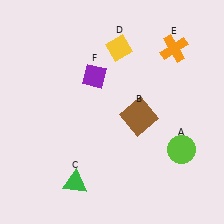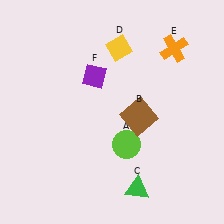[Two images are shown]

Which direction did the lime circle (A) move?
The lime circle (A) moved left.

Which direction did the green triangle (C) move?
The green triangle (C) moved right.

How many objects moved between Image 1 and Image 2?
2 objects moved between the two images.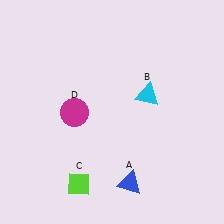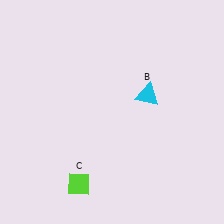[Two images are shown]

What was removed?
The magenta circle (D), the blue triangle (A) were removed in Image 2.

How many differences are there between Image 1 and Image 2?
There are 2 differences between the two images.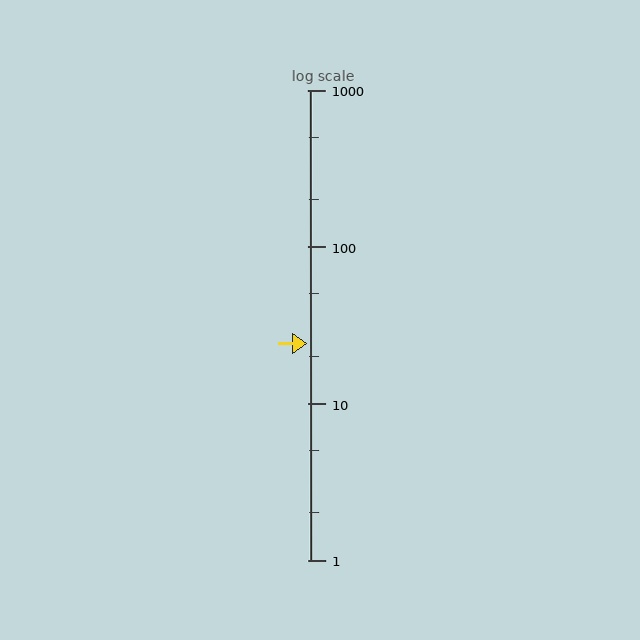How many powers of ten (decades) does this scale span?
The scale spans 3 decades, from 1 to 1000.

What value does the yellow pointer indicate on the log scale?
The pointer indicates approximately 24.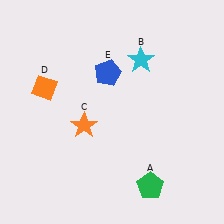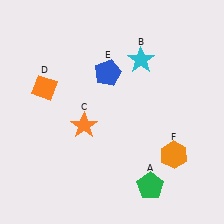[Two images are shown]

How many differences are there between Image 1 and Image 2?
There is 1 difference between the two images.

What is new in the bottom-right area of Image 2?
An orange hexagon (F) was added in the bottom-right area of Image 2.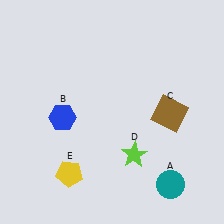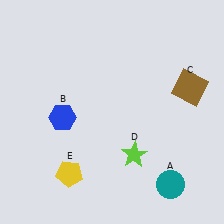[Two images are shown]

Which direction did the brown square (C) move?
The brown square (C) moved up.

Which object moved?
The brown square (C) moved up.